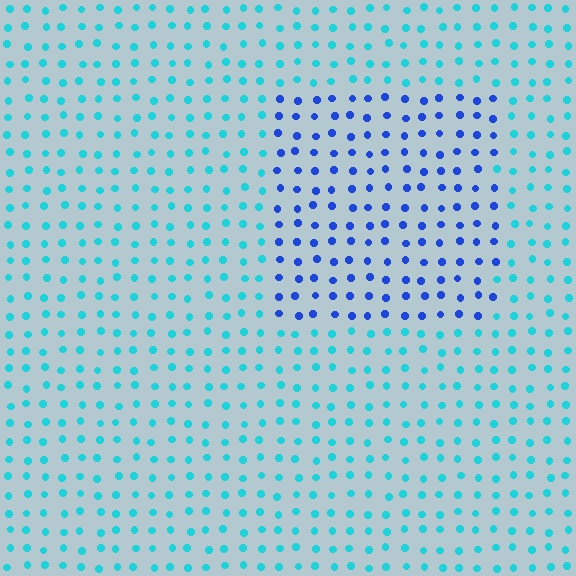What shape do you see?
I see a rectangle.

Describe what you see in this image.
The image is filled with small cyan elements in a uniform arrangement. A rectangle-shaped region is visible where the elements are tinted to a slightly different hue, forming a subtle color boundary.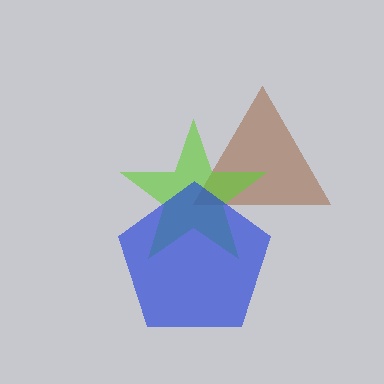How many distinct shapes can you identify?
There are 3 distinct shapes: a brown triangle, a lime star, a blue pentagon.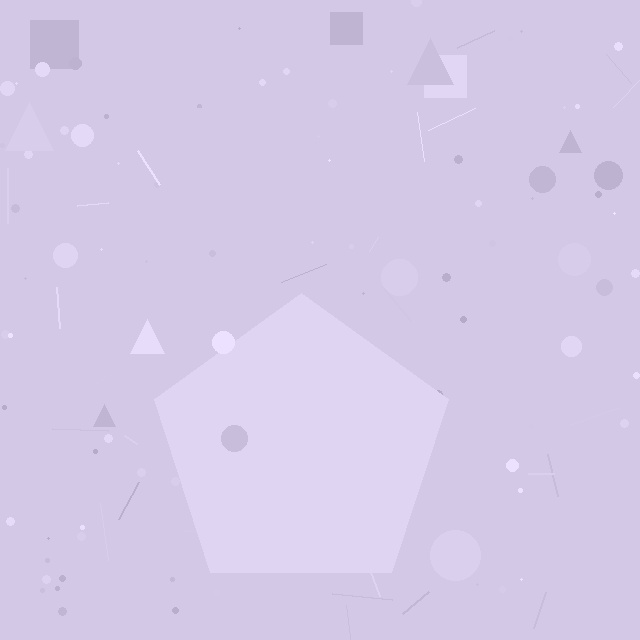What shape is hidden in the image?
A pentagon is hidden in the image.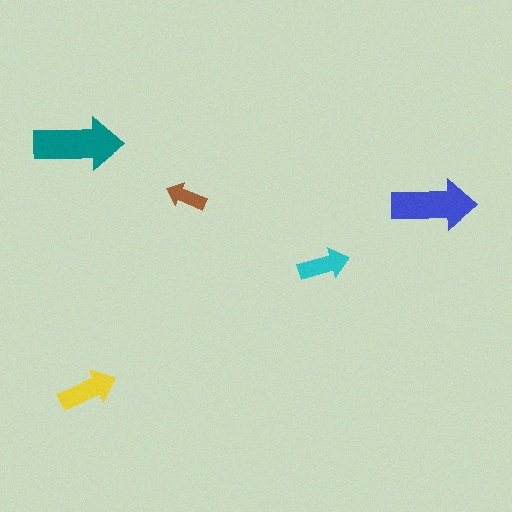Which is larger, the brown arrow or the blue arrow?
The blue one.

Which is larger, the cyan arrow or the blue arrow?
The blue one.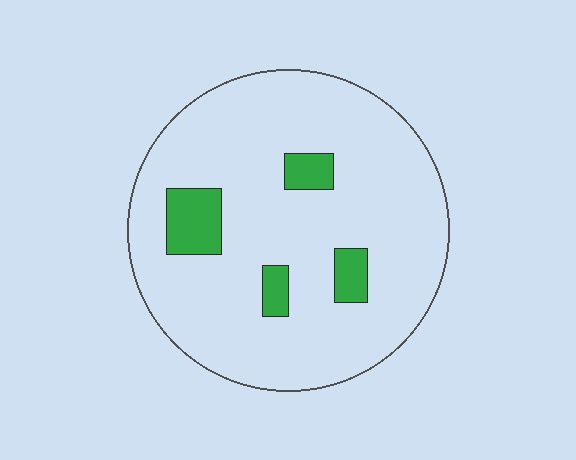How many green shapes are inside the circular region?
4.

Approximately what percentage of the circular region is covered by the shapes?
Approximately 10%.